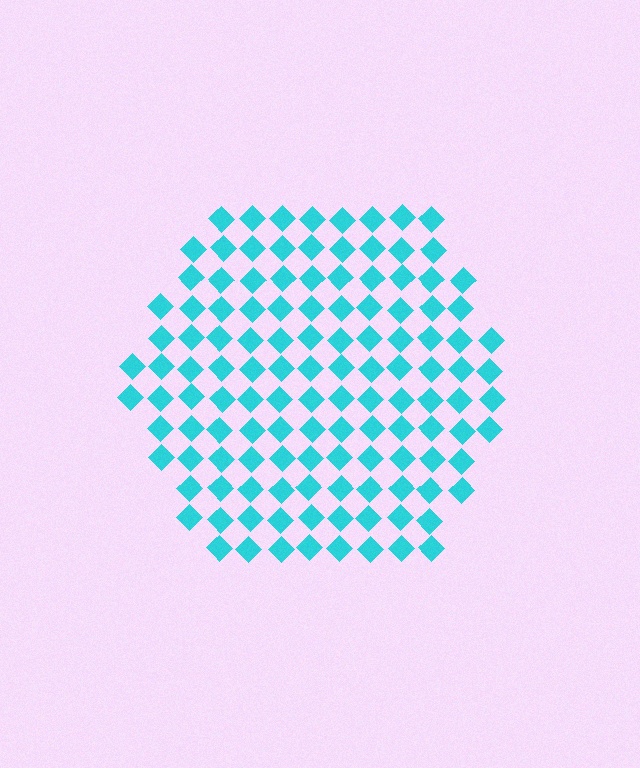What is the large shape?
The large shape is a hexagon.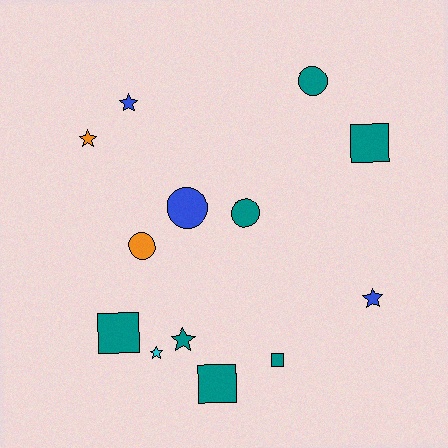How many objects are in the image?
There are 13 objects.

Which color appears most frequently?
Teal, with 7 objects.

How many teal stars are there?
There is 1 teal star.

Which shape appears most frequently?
Star, with 5 objects.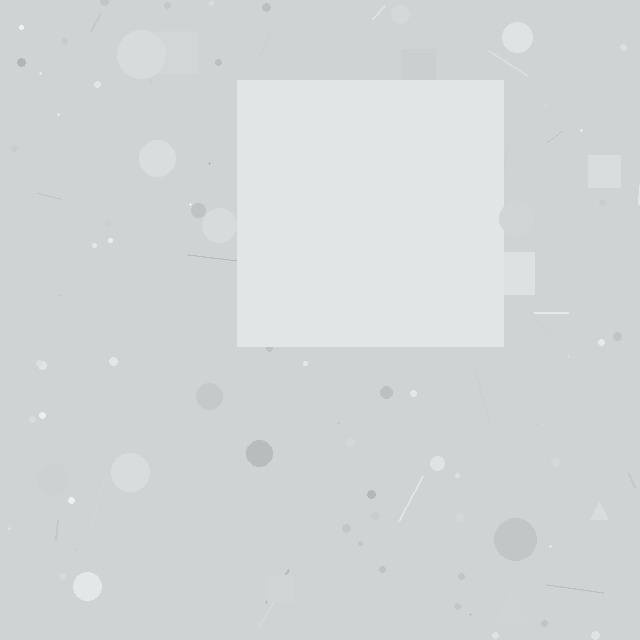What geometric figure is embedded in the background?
A square is embedded in the background.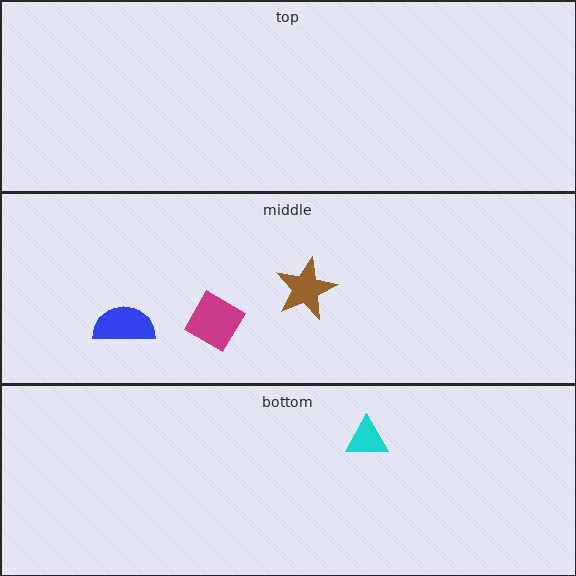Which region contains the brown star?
The middle region.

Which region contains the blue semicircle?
The middle region.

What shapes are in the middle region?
The blue semicircle, the brown star, the magenta diamond.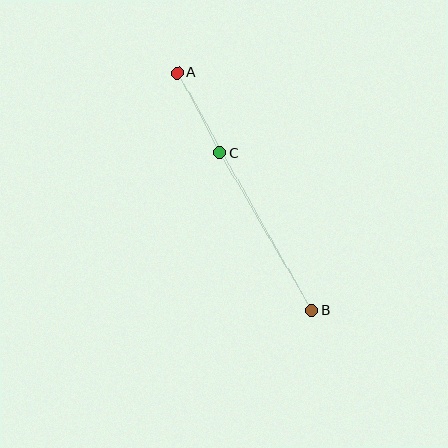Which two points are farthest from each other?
Points A and B are farthest from each other.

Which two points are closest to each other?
Points A and C are closest to each other.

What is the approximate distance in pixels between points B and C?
The distance between B and C is approximately 182 pixels.